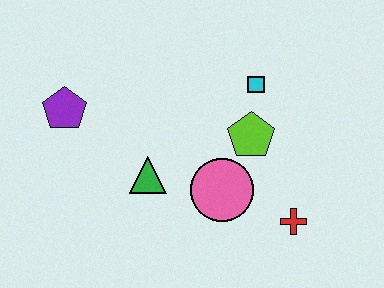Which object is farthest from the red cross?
The purple pentagon is farthest from the red cross.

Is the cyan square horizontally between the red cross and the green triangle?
Yes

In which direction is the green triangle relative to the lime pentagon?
The green triangle is to the left of the lime pentagon.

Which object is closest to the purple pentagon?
The green triangle is closest to the purple pentagon.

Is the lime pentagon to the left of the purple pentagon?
No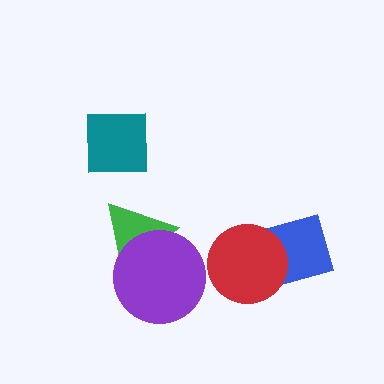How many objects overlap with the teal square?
0 objects overlap with the teal square.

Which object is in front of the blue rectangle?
The red circle is in front of the blue rectangle.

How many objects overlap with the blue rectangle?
1 object overlaps with the blue rectangle.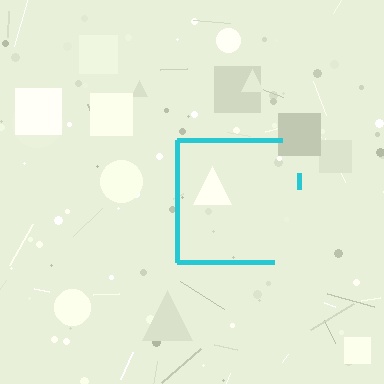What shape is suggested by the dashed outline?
The dashed outline suggests a square.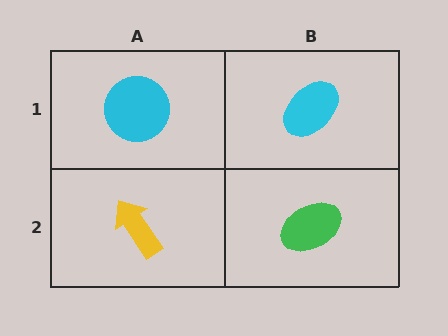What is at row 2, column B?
A green ellipse.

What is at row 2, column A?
A yellow arrow.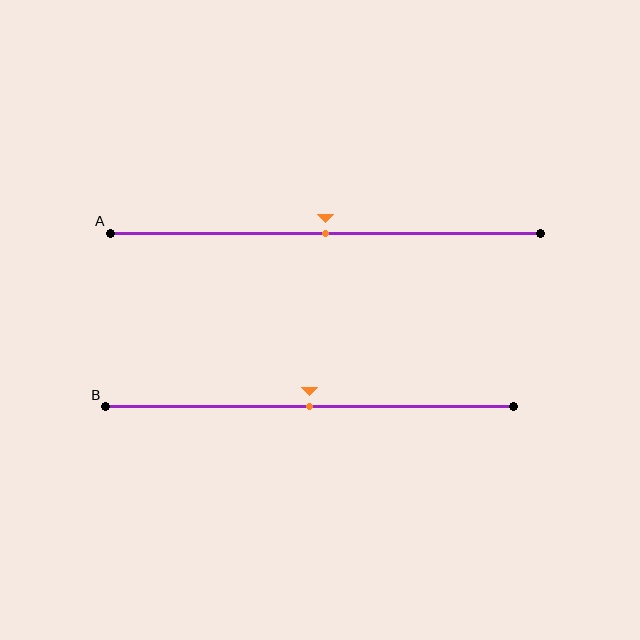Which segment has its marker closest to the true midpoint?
Segment A has its marker closest to the true midpoint.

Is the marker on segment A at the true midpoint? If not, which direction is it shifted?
Yes, the marker on segment A is at the true midpoint.